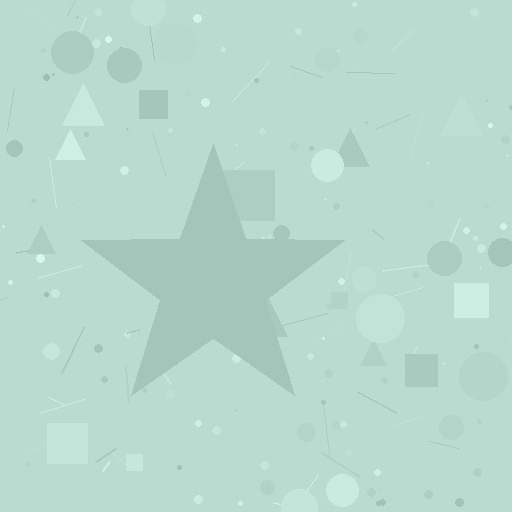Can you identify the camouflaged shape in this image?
The camouflaged shape is a star.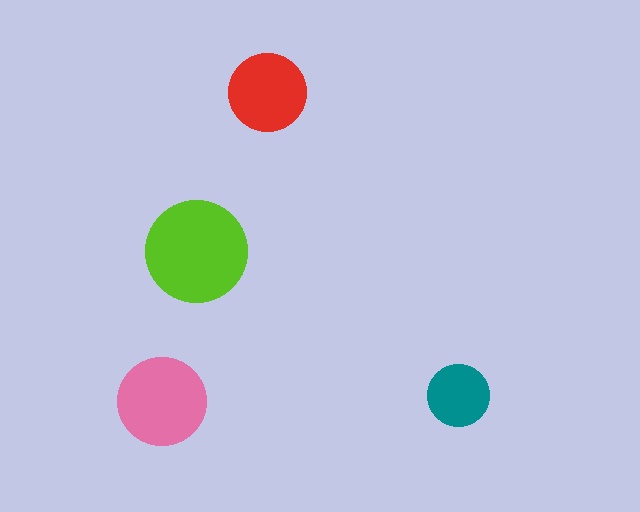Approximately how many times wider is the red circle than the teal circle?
About 1.5 times wider.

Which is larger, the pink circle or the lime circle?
The lime one.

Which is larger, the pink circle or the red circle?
The pink one.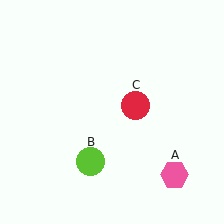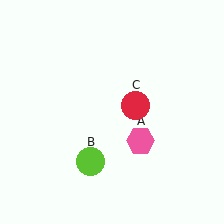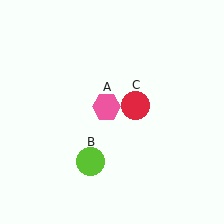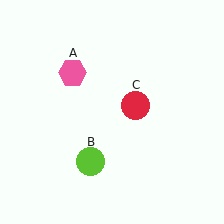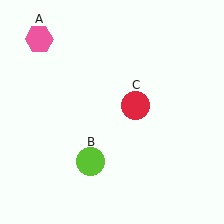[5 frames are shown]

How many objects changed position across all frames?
1 object changed position: pink hexagon (object A).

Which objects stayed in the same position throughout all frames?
Lime circle (object B) and red circle (object C) remained stationary.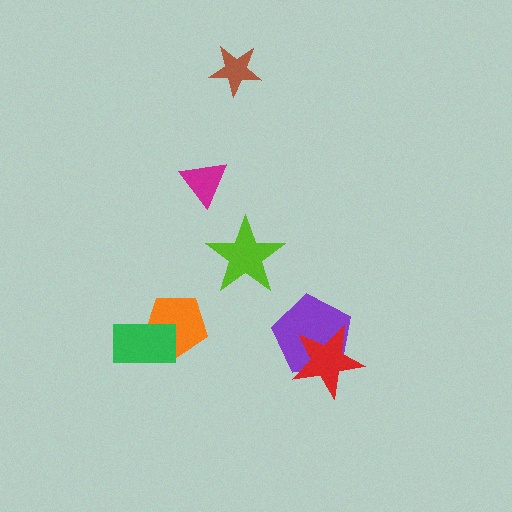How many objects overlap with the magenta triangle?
0 objects overlap with the magenta triangle.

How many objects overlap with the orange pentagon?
1 object overlaps with the orange pentagon.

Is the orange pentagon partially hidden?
Yes, it is partially covered by another shape.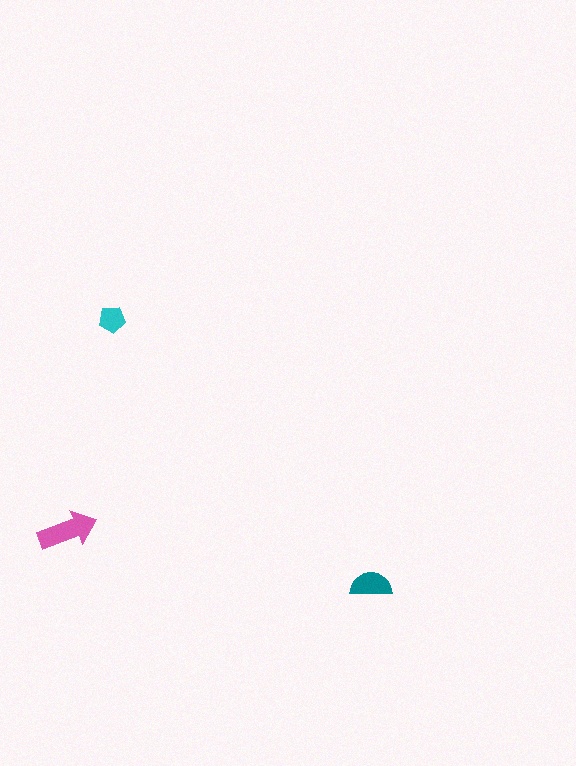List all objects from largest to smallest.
The pink arrow, the teal semicircle, the cyan pentagon.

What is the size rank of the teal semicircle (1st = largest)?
2nd.